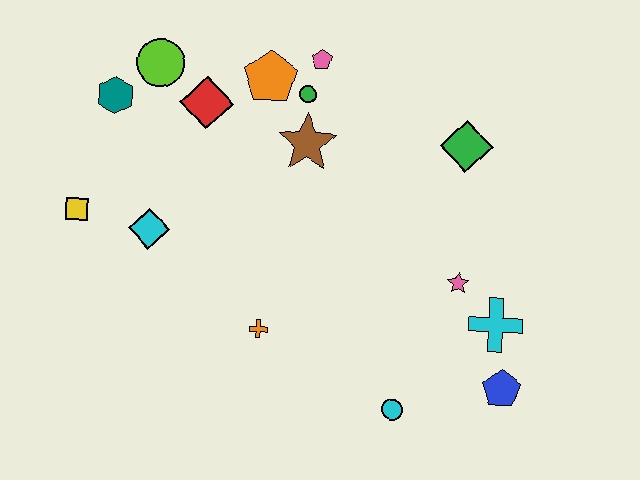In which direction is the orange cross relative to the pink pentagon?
The orange cross is below the pink pentagon.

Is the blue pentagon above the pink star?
No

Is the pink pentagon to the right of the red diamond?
Yes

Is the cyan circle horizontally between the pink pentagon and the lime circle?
No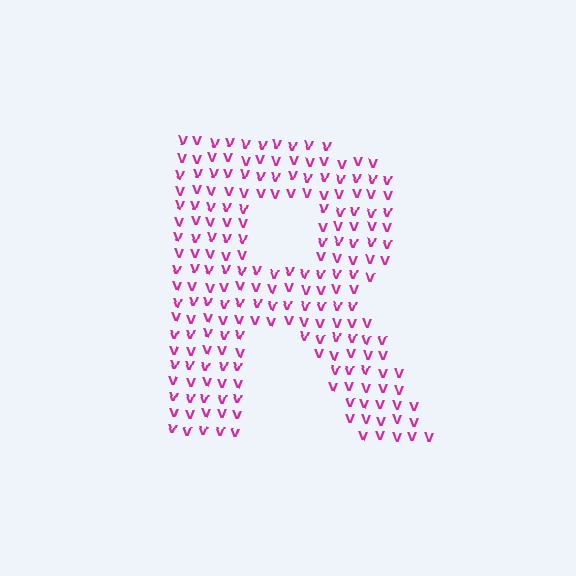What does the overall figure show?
The overall figure shows the letter R.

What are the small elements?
The small elements are letter V's.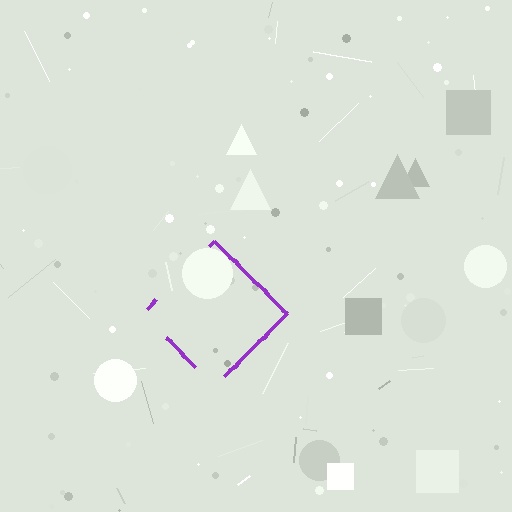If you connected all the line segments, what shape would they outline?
They would outline a diamond.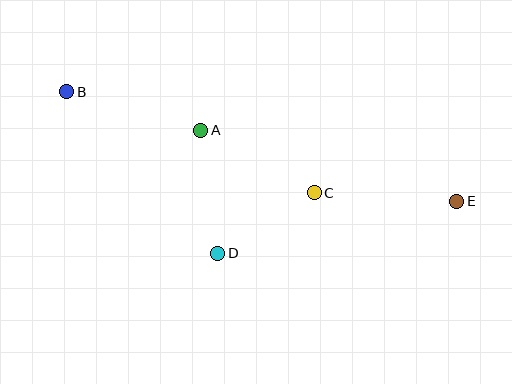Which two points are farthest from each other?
Points B and E are farthest from each other.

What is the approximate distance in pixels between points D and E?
The distance between D and E is approximately 244 pixels.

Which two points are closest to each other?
Points C and D are closest to each other.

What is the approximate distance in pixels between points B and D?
The distance between B and D is approximately 221 pixels.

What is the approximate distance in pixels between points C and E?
The distance between C and E is approximately 143 pixels.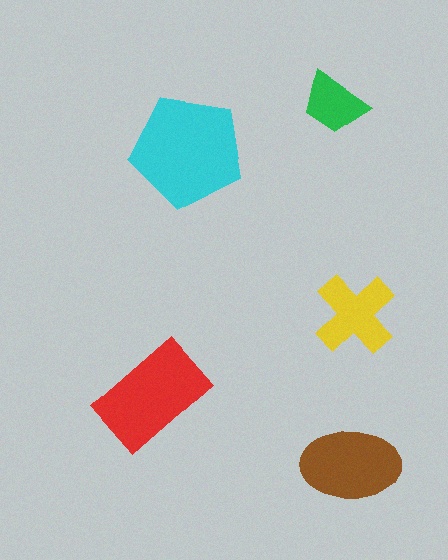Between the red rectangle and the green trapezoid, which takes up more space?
The red rectangle.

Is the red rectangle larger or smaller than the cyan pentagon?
Smaller.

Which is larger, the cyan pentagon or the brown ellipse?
The cyan pentagon.